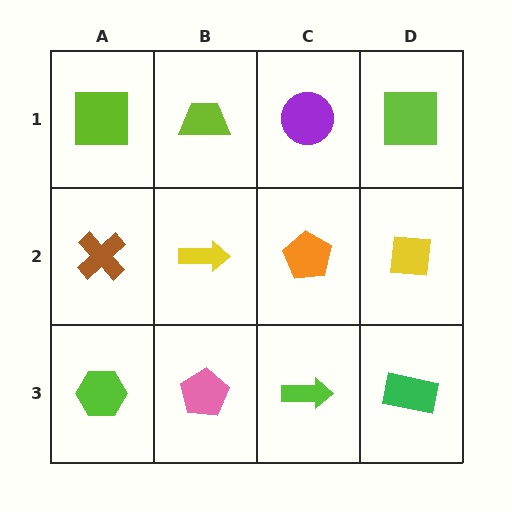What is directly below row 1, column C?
An orange pentagon.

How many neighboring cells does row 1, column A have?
2.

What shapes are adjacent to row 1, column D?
A yellow square (row 2, column D), a purple circle (row 1, column C).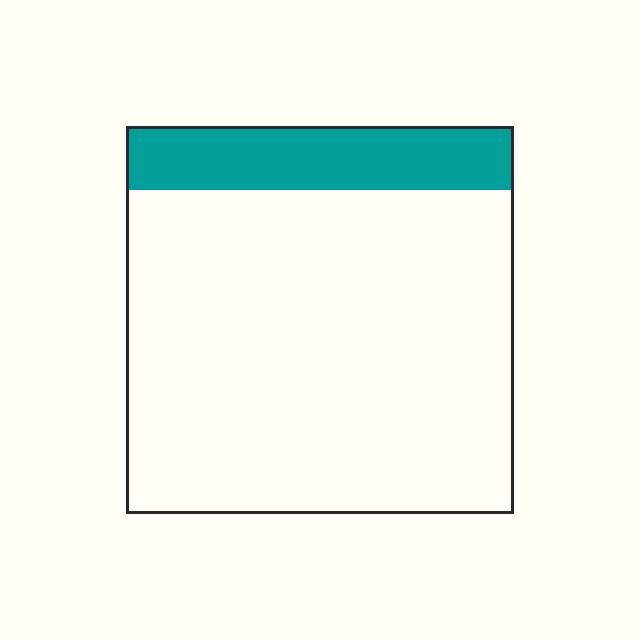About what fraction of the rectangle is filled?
About one sixth (1/6).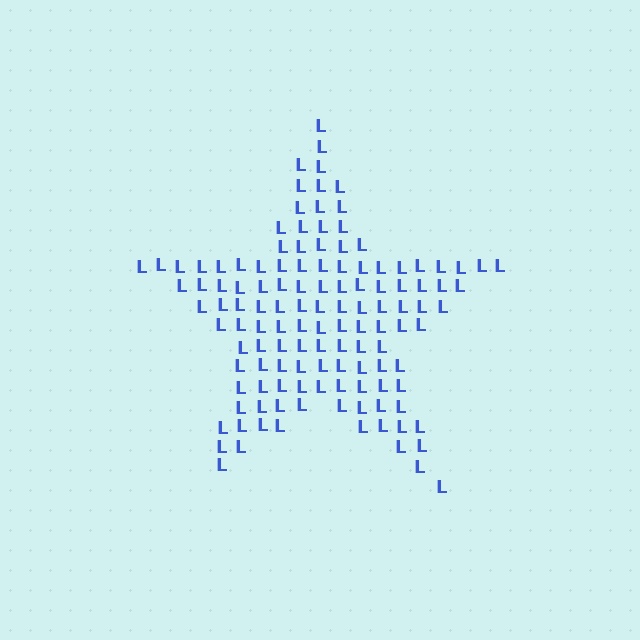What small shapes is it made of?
It is made of small letter L's.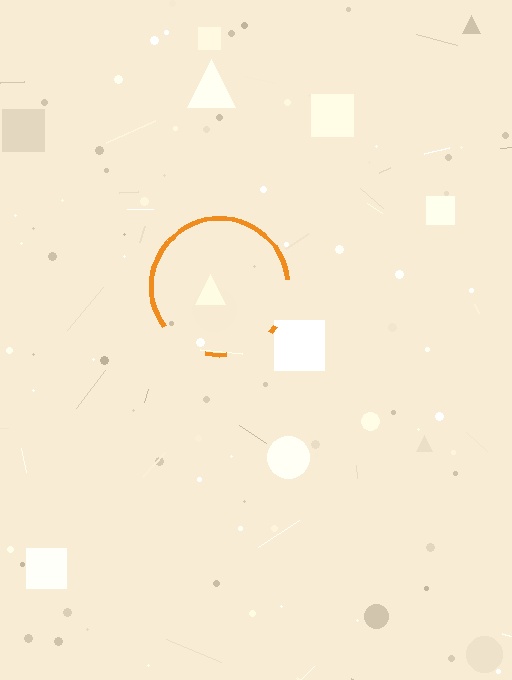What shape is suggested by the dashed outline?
The dashed outline suggests a circle.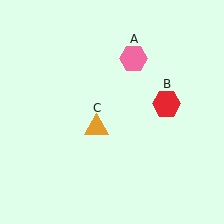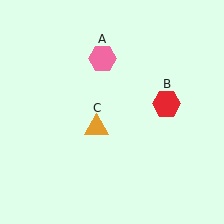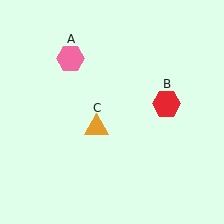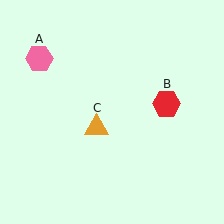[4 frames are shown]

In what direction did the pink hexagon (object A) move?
The pink hexagon (object A) moved left.